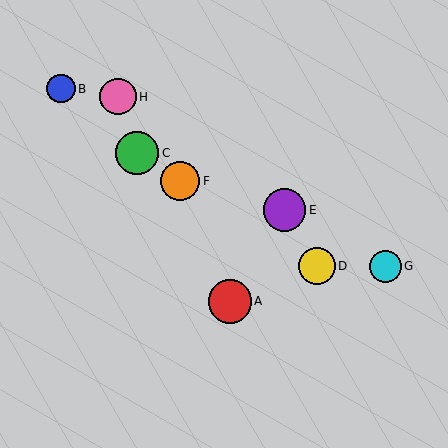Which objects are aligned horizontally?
Objects D, G are aligned horizontally.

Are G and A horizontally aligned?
No, G is at y≈266 and A is at y≈301.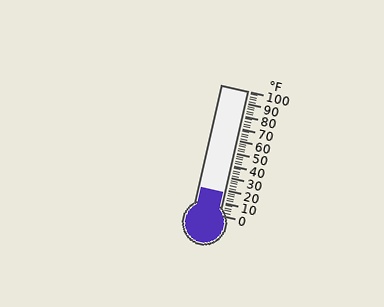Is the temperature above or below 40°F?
The temperature is below 40°F.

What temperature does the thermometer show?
The thermometer shows approximately 18°F.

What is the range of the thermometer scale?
The thermometer scale ranges from 0°F to 100°F.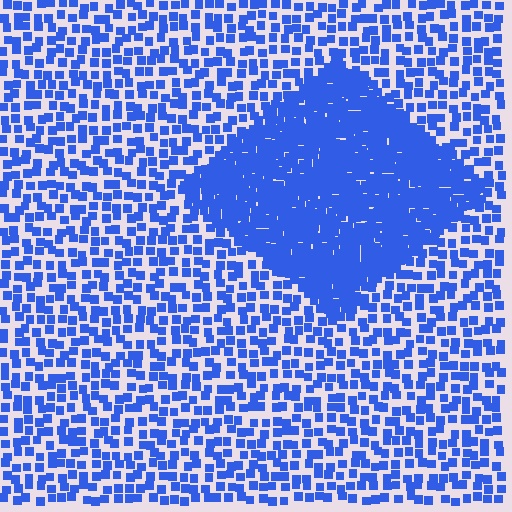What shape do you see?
I see a diamond.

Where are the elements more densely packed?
The elements are more densely packed inside the diamond boundary.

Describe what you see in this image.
The image contains small blue elements arranged at two different densities. A diamond-shaped region is visible where the elements are more densely packed than the surrounding area.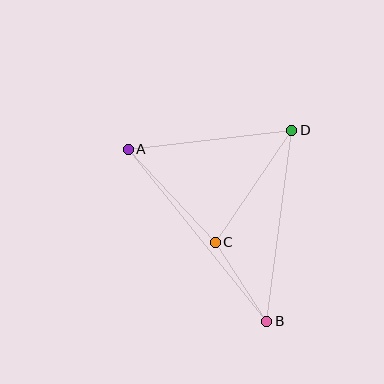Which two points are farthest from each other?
Points A and B are farthest from each other.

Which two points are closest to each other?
Points B and C are closest to each other.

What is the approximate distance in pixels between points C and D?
The distance between C and D is approximately 136 pixels.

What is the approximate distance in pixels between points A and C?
The distance between A and C is approximately 127 pixels.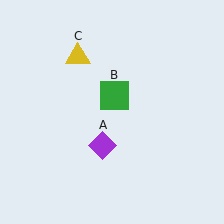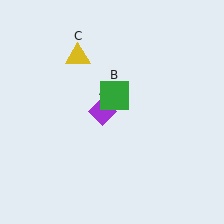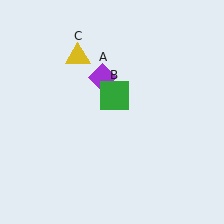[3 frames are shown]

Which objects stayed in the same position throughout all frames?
Green square (object B) and yellow triangle (object C) remained stationary.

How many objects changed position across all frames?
1 object changed position: purple diamond (object A).